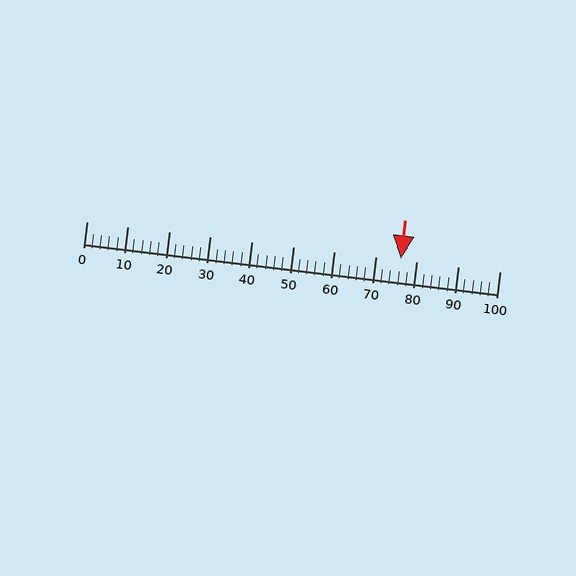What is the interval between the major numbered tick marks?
The major tick marks are spaced 10 units apart.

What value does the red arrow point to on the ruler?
The red arrow points to approximately 76.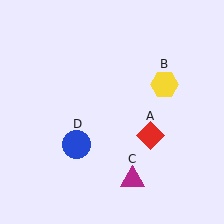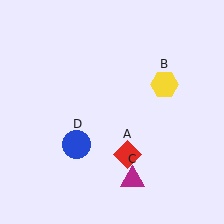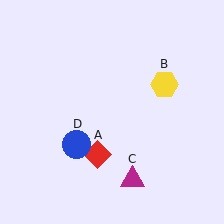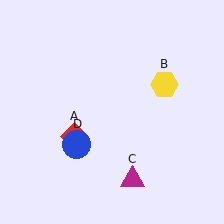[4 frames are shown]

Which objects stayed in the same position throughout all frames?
Yellow hexagon (object B) and magenta triangle (object C) and blue circle (object D) remained stationary.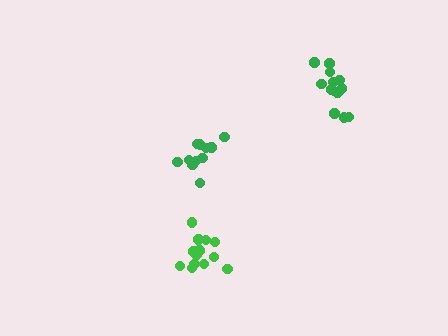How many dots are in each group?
Group 1: 11 dots, Group 2: 15 dots, Group 3: 14 dots (40 total).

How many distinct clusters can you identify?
There are 3 distinct clusters.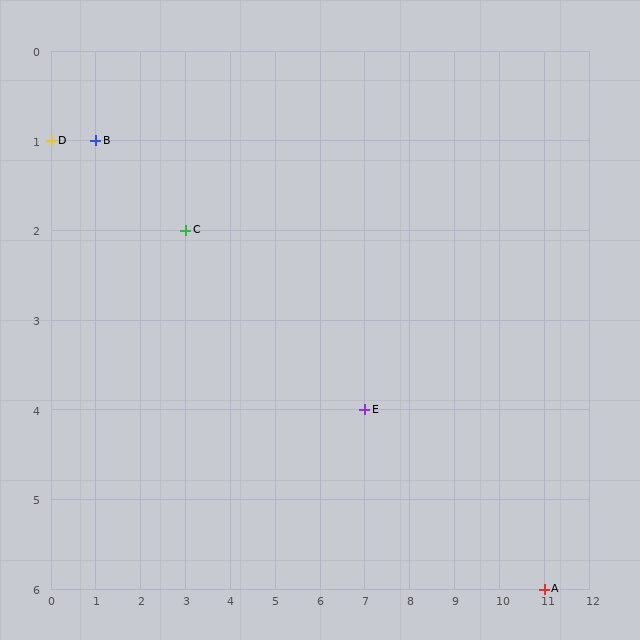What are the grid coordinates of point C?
Point C is at grid coordinates (3, 2).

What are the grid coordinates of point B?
Point B is at grid coordinates (1, 1).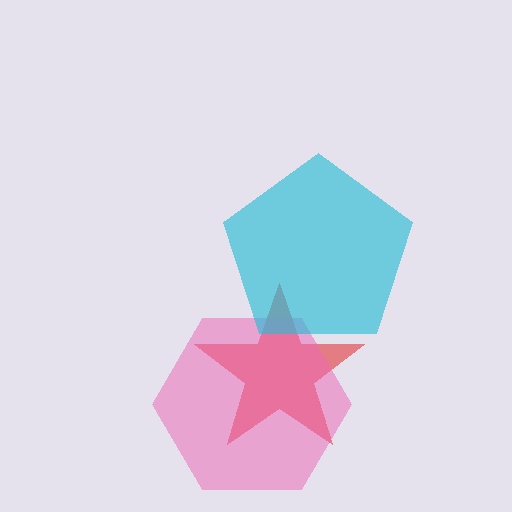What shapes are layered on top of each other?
The layered shapes are: a red star, a pink hexagon, a cyan pentagon.